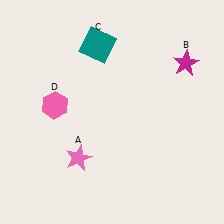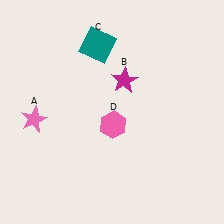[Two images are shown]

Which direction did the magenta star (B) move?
The magenta star (B) moved left.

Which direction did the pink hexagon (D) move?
The pink hexagon (D) moved right.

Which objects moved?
The objects that moved are: the pink star (A), the magenta star (B), the pink hexagon (D).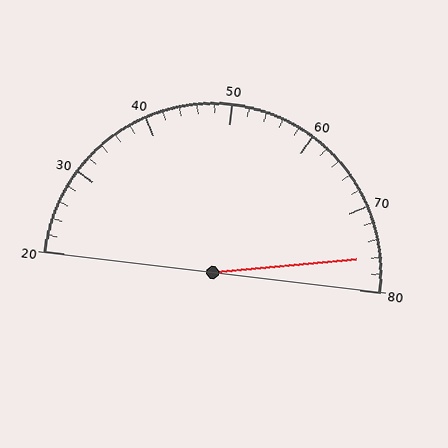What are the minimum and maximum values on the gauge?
The gauge ranges from 20 to 80.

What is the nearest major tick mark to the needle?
The nearest major tick mark is 80.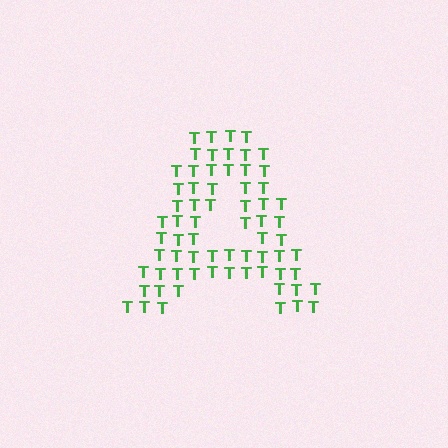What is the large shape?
The large shape is the letter A.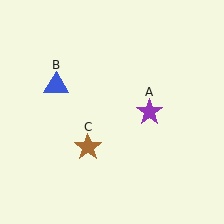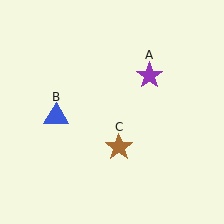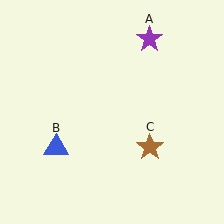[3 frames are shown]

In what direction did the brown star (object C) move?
The brown star (object C) moved right.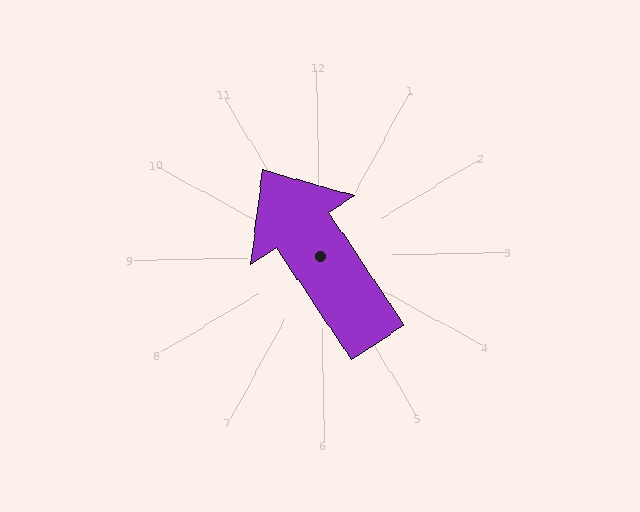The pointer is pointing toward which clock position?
Roughly 11 o'clock.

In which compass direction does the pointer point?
Northwest.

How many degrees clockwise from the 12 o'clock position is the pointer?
Approximately 327 degrees.